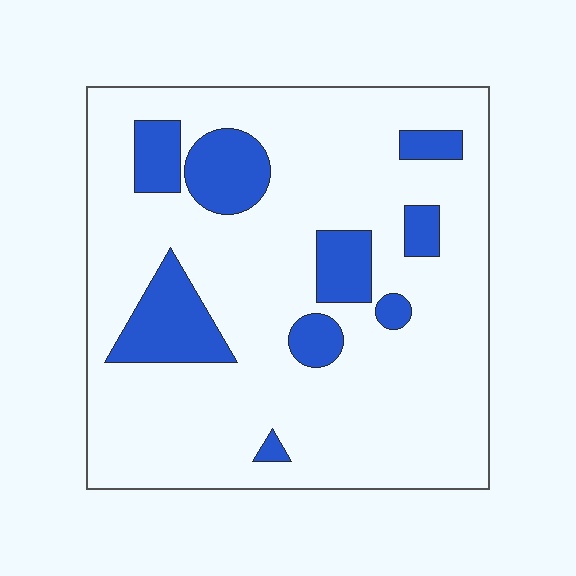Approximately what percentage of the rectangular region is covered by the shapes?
Approximately 20%.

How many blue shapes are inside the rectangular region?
9.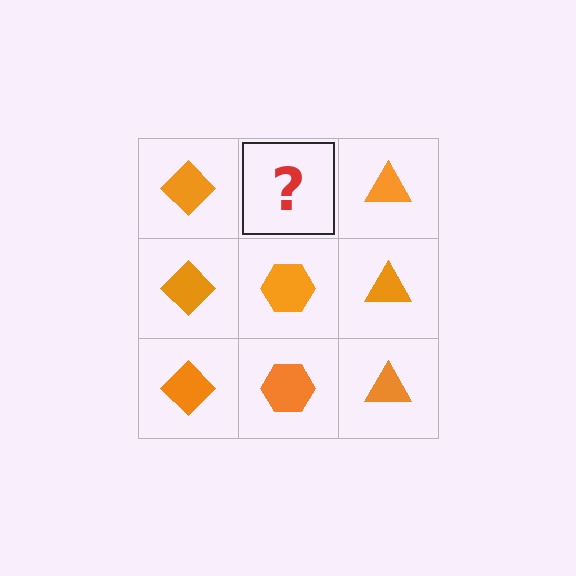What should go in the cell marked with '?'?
The missing cell should contain an orange hexagon.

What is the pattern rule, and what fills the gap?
The rule is that each column has a consistent shape. The gap should be filled with an orange hexagon.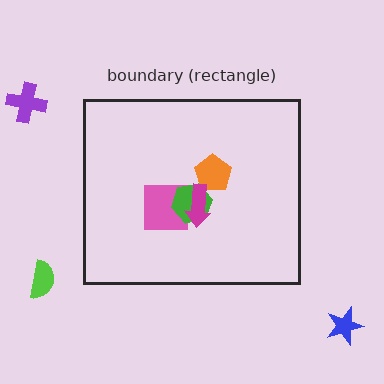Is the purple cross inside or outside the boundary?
Outside.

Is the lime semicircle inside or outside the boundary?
Outside.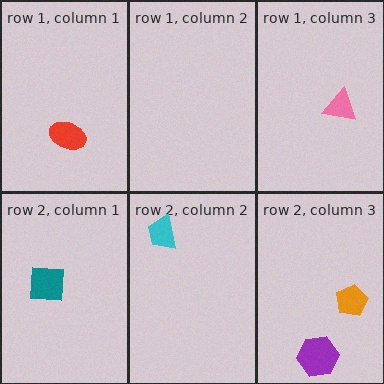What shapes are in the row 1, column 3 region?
The pink triangle.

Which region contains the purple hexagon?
The row 2, column 3 region.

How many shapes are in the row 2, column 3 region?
2.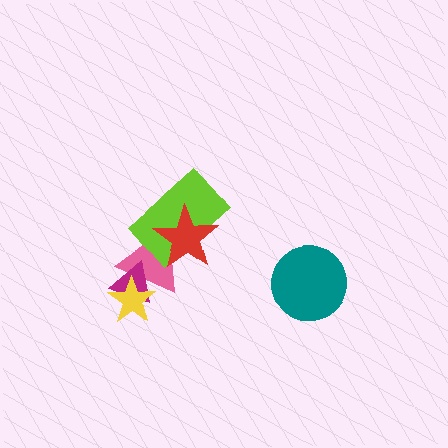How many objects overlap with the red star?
2 objects overlap with the red star.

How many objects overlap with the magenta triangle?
2 objects overlap with the magenta triangle.